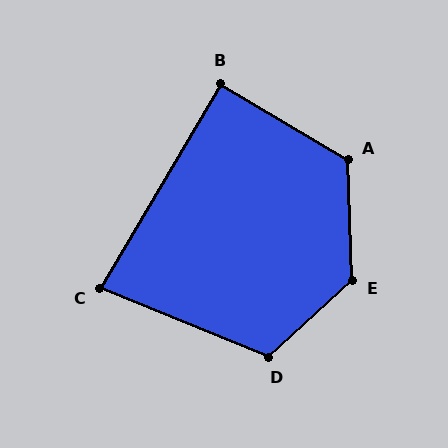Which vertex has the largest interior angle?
E, at approximately 131 degrees.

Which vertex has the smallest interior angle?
C, at approximately 81 degrees.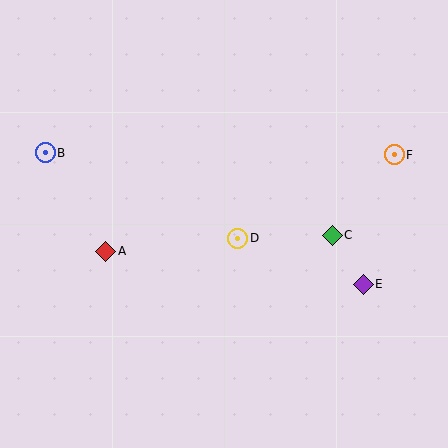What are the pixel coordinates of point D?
Point D is at (238, 238).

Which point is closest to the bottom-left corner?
Point A is closest to the bottom-left corner.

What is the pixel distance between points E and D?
The distance between E and D is 134 pixels.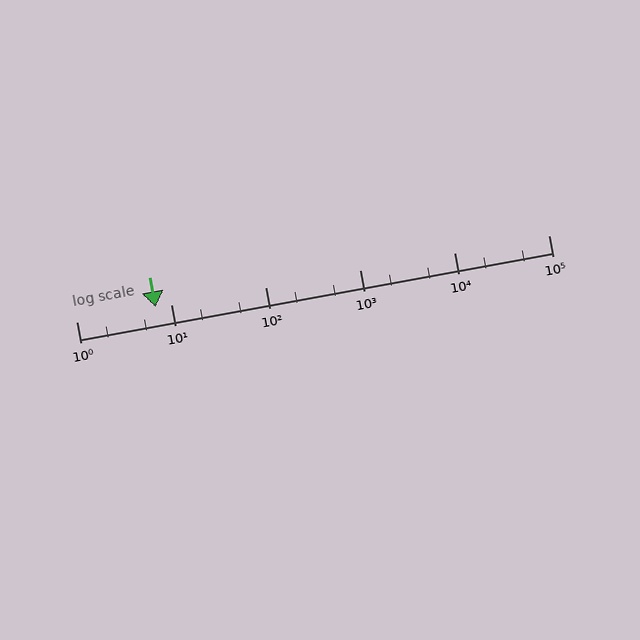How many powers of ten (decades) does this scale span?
The scale spans 5 decades, from 1 to 100000.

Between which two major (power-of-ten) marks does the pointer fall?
The pointer is between 1 and 10.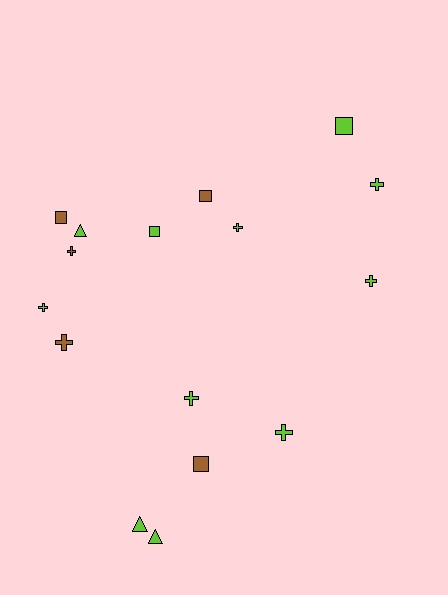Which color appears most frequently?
Lime, with 11 objects.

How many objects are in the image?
There are 16 objects.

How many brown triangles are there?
There are no brown triangles.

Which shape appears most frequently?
Cross, with 8 objects.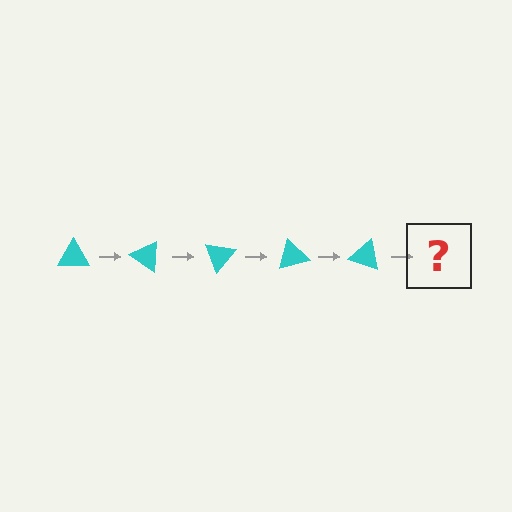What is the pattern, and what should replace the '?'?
The pattern is that the triangle rotates 35 degrees each step. The '?' should be a cyan triangle rotated 175 degrees.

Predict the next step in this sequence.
The next step is a cyan triangle rotated 175 degrees.